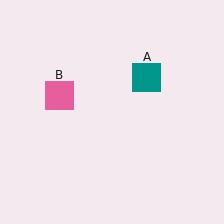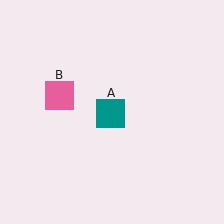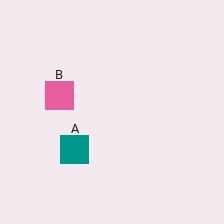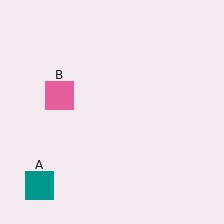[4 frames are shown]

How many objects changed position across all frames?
1 object changed position: teal square (object A).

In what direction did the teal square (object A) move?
The teal square (object A) moved down and to the left.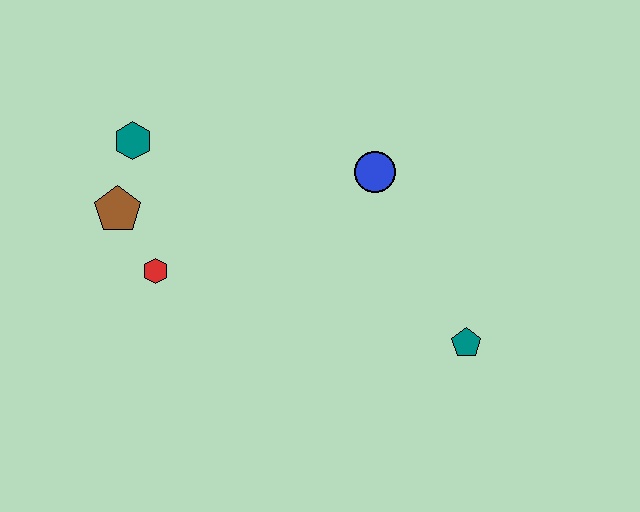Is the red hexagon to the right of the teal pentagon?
No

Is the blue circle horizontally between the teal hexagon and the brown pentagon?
No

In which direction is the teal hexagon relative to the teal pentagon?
The teal hexagon is to the left of the teal pentagon.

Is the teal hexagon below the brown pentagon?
No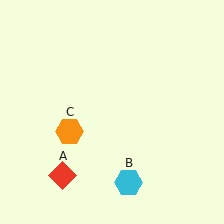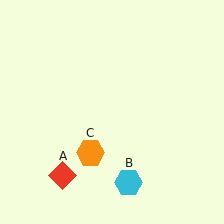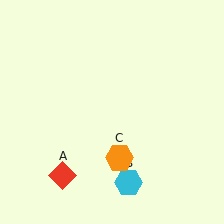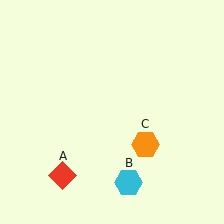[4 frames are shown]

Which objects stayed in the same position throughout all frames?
Red diamond (object A) and cyan hexagon (object B) remained stationary.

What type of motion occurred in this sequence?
The orange hexagon (object C) rotated counterclockwise around the center of the scene.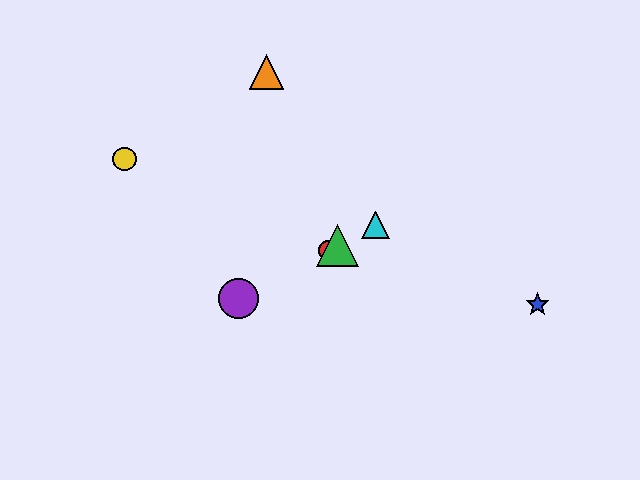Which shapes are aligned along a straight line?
The red circle, the green triangle, the purple circle, the cyan triangle are aligned along a straight line.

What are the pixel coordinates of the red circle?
The red circle is at (329, 251).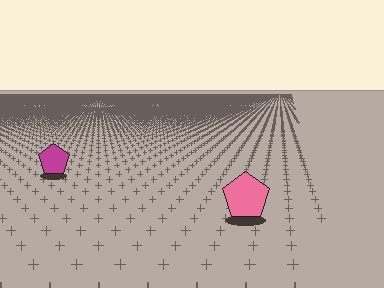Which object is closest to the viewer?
The pink pentagon is closest. The texture marks near it are larger and more spread out.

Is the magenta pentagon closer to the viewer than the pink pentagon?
No. The pink pentagon is closer — you can tell from the texture gradient: the ground texture is coarser near it.